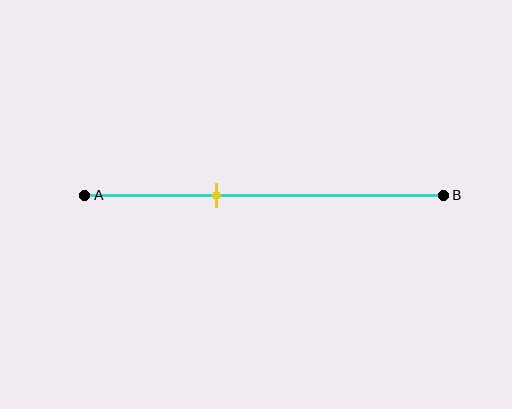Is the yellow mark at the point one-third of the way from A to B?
No, the mark is at about 35% from A, not at the 33% one-third point.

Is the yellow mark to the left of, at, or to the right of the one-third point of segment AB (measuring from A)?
The yellow mark is to the right of the one-third point of segment AB.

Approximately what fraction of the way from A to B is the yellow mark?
The yellow mark is approximately 35% of the way from A to B.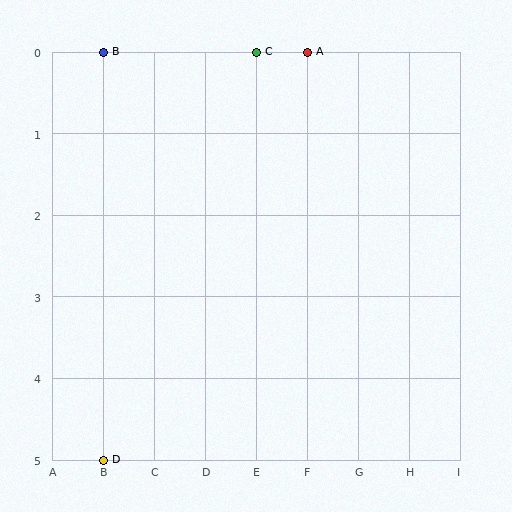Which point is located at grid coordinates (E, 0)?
Point C is at (E, 0).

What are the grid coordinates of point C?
Point C is at grid coordinates (E, 0).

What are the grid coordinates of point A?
Point A is at grid coordinates (F, 0).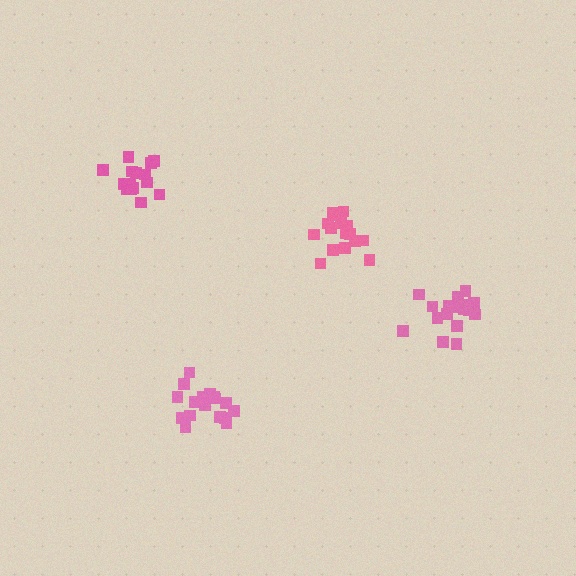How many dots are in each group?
Group 1: 17 dots, Group 2: 17 dots, Group 3: 16 dots, Group 4: 16 dots (66 total).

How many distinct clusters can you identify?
There are 4 distinct clusters.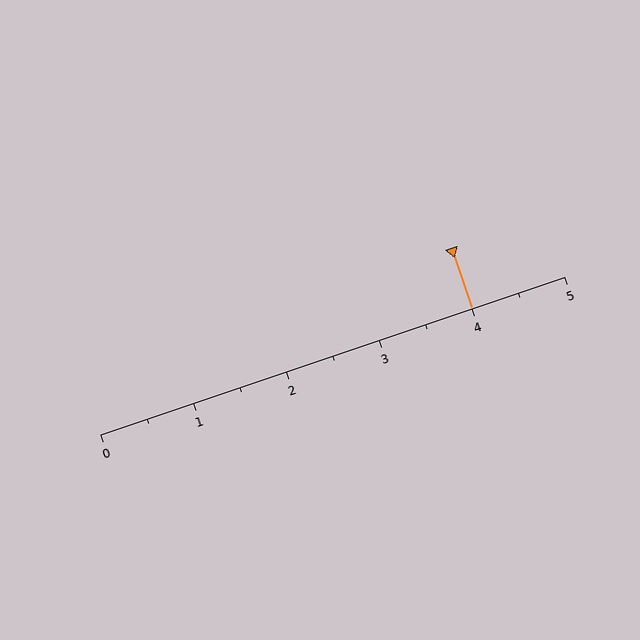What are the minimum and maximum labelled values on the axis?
The axis runs from 0 to 5.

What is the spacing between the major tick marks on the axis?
The major ticks are spaced 1 apart.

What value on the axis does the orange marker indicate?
The marker indicates approximately 4.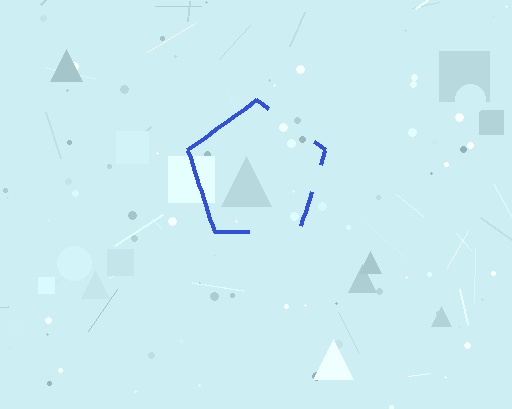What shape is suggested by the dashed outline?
The dashed outline suggests a pentagon.